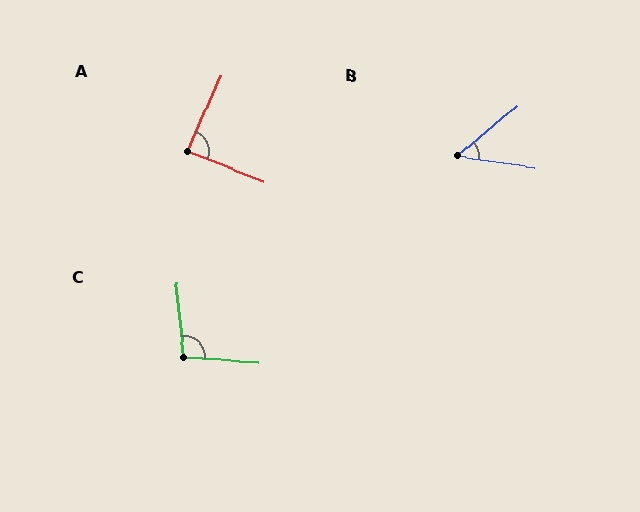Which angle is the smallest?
B, at approximately 48 degrees.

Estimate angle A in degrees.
Approximately 88 degrees.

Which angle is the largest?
C, at approximately 100 degrees.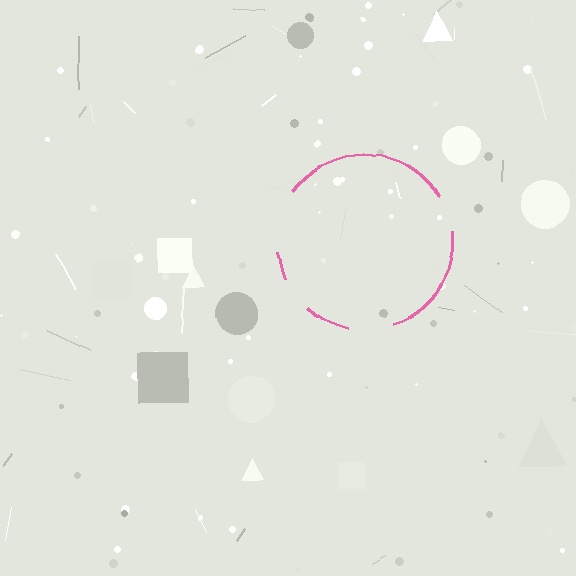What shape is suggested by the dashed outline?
The dashed outline suggests a circle.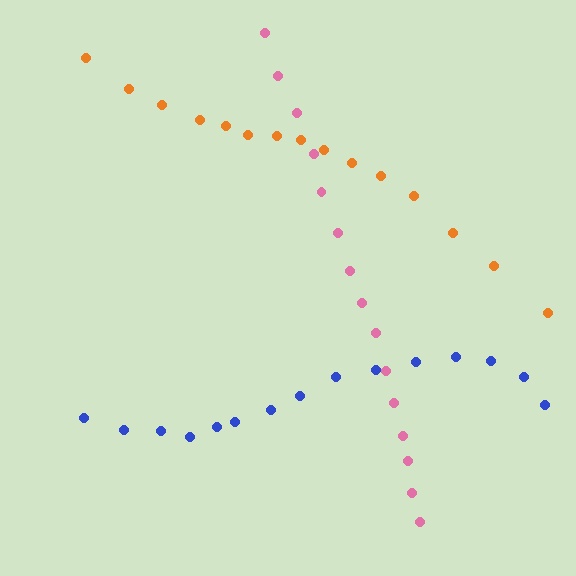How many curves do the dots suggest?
There are 3 distinct paths.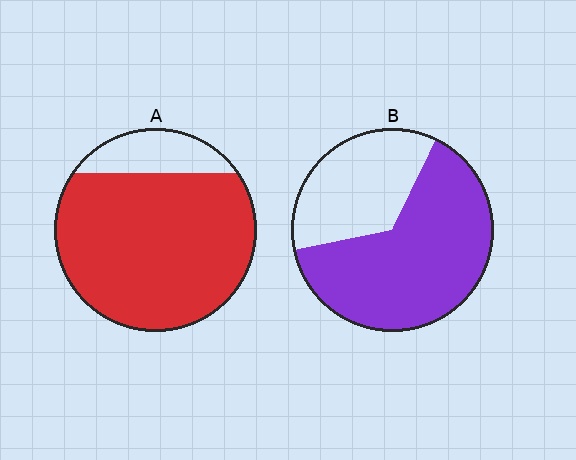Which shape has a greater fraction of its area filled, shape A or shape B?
Shape A.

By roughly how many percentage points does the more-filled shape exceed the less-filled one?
By roughly 20 percentage points (A over B).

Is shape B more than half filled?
Yes.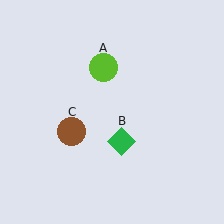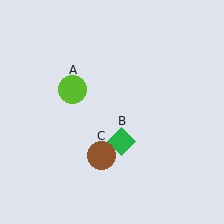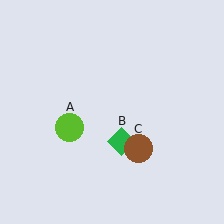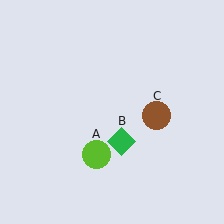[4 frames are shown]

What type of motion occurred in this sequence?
The lime circle (object A), brown circle (object C) rotated counterclockwise around the center of the scene.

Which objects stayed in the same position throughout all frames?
Green diamond (object B) remained stationary.